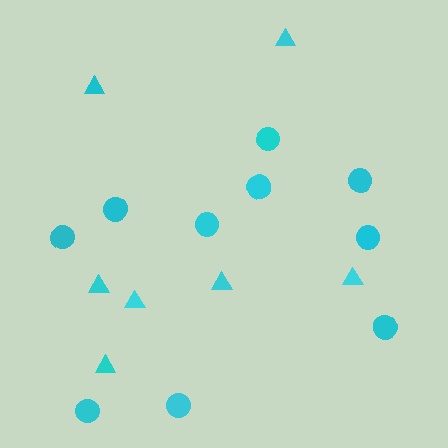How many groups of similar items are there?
There are 2 groups: one group of circles (10) and one group of triangles (7).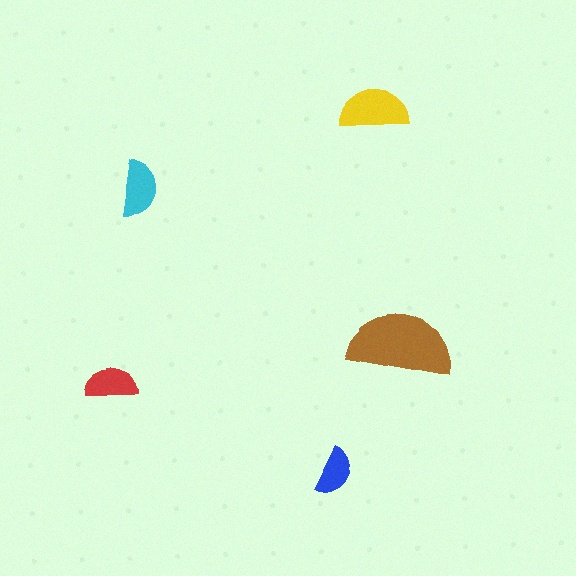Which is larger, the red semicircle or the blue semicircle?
The red one.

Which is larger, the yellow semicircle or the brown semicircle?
The brown one.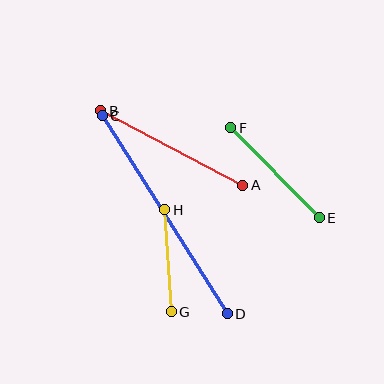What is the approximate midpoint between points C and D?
The midpoint is at approximately (165, 215) pixels.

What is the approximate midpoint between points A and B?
The midpoint is at approximately (172, 148) pixels.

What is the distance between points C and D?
The distance is approximately 235 pixels.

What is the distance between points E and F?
The distance is approximately 126 pixels.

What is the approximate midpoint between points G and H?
The midpoint is at approximately (168, 261) pixels.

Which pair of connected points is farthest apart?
Points C and D are farthest apart.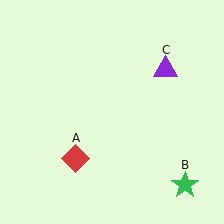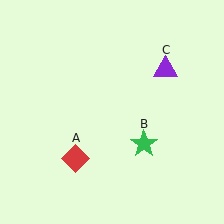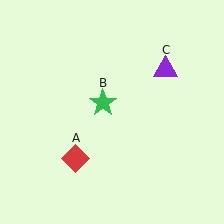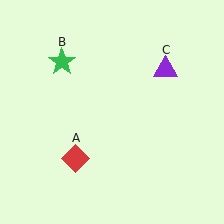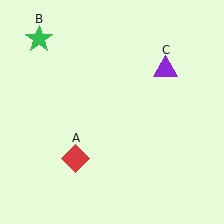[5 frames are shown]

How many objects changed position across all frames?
1 object changed position: green star (object B).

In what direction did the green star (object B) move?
The green star (object B) moved up and to the left.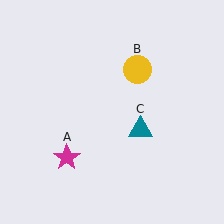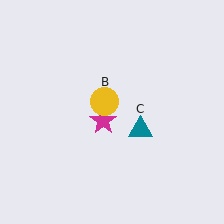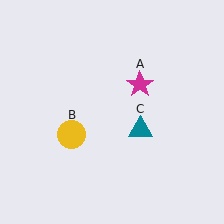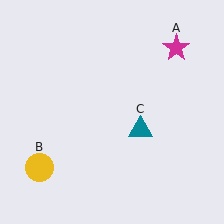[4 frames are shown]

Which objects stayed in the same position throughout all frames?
Teal triangle (object C) remained stationary.